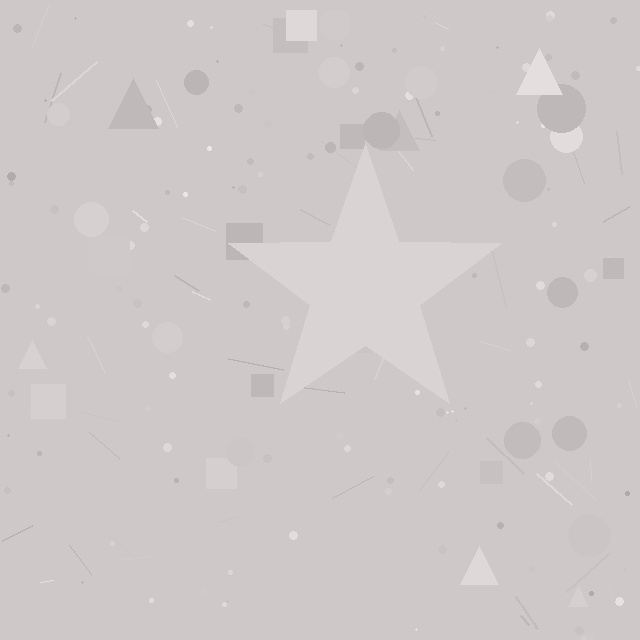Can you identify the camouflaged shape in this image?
The camouflaged shape is a star.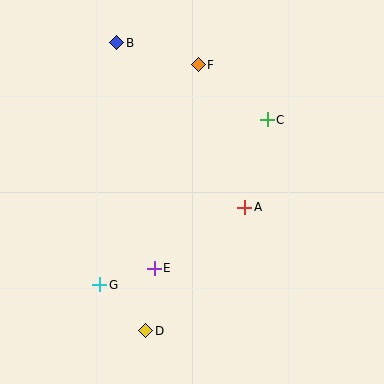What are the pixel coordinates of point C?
Point C is at (267, 120).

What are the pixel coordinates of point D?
Point D is at (146, 331).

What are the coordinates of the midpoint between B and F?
The midpoint between B and F is at (157, 54).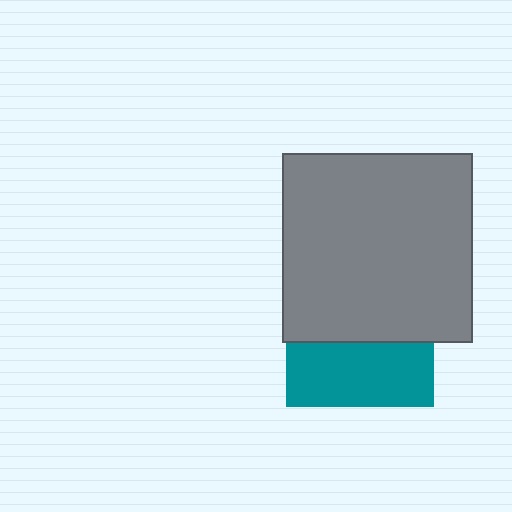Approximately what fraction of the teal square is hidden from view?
Roughly 57% of the teal square is hidden behind the gray square.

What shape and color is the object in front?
The object in front is a gray square.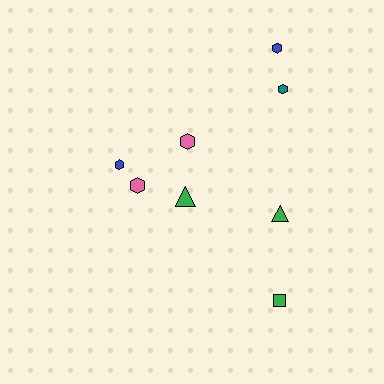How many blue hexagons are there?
There are 2 blue hexagons.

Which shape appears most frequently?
Hexagon, with 5 objects.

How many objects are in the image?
There are 8 objects.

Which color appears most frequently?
Green, with 3 objects.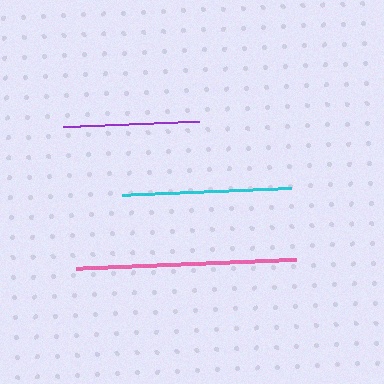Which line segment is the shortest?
The purple line is the shortest at approximately 136 pixels.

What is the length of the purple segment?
The purple segment is approximately 136 pixels long.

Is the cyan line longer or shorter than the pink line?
The pink line is longer than the cyan line.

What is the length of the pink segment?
The pink segment is approximately 220 pixels long.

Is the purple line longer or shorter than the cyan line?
The cyan line is longer than the purple line.